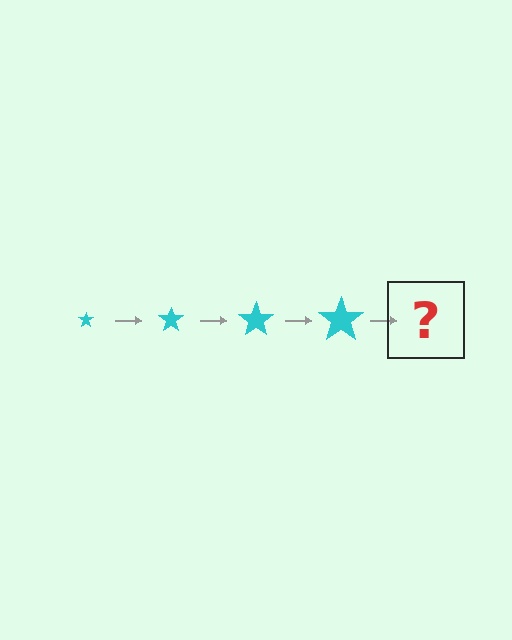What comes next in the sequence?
The next element should be a cyan star, larger than the previous one.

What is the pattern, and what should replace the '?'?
The pattern is that the star gets progressively larger each step. The '?' should be a cyan star, larger than the previous one.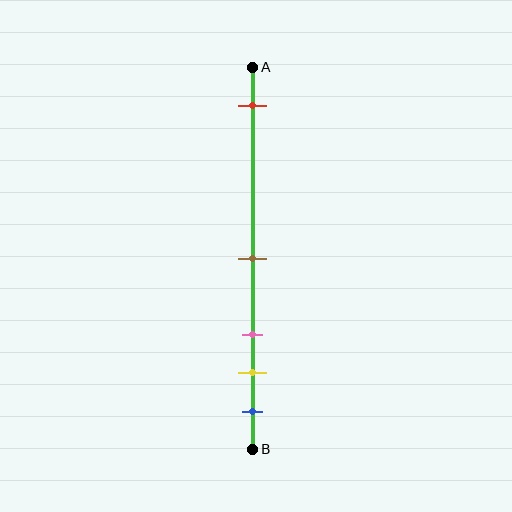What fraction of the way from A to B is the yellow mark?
The yellow mark is approximately 80% (0.8) of the way from A to B.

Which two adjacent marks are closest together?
The yellow and blue marks are the closest adjacent pair.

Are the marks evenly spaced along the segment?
No, the marks are not evenly spaced.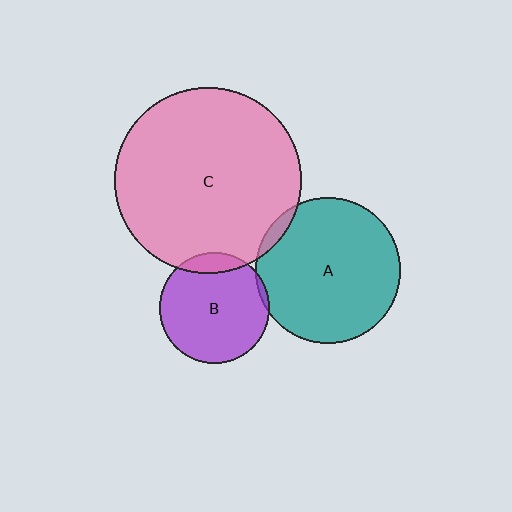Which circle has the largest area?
Circle C (pink).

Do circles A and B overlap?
Yes.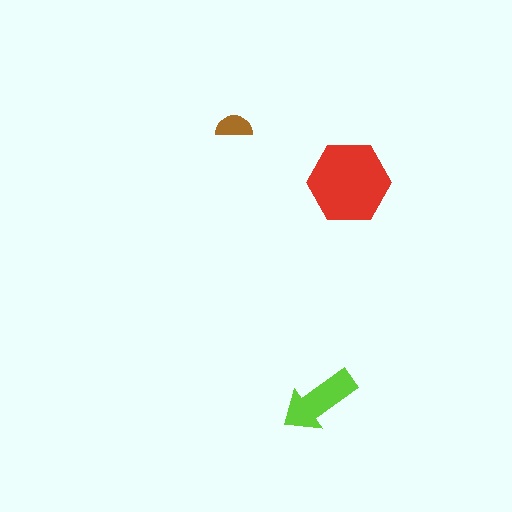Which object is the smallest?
The brown semicircle.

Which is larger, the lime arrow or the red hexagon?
The red hexagon.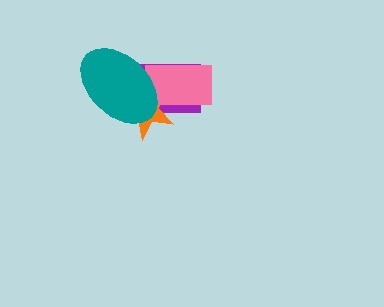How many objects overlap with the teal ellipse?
3 objects overlap with the teal ellipse.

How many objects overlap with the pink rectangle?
3 objects overlap with the pink rectangle.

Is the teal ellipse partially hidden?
No, no other shape covers it.